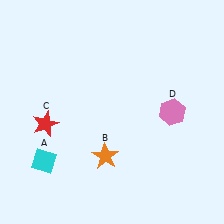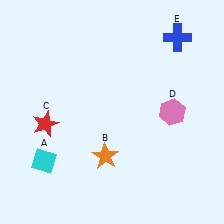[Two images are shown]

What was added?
A blue cross (E) was added in Image 2.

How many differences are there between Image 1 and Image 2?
There is 1 difference between the two images.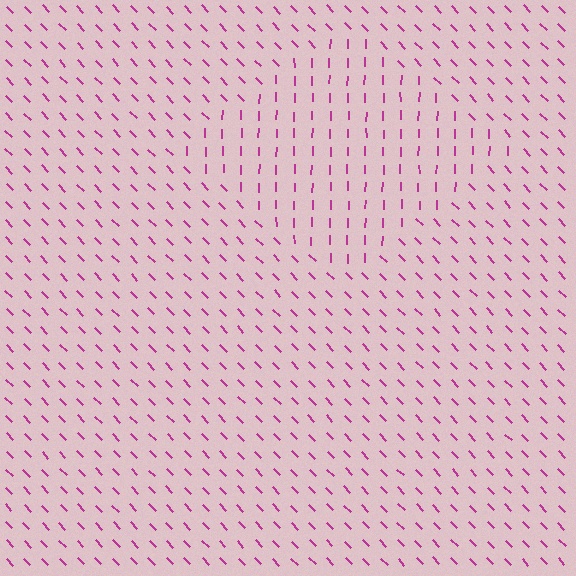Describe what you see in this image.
The image is filled with small magenta line segments. A diamond region in the image has lines oriented differently from the surrounding lines, creating a visible texture boundary.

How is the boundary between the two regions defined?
The boundary is defined purely by a change in line orientation (approximately 45 degrees difference). All lines are the same color and thickness.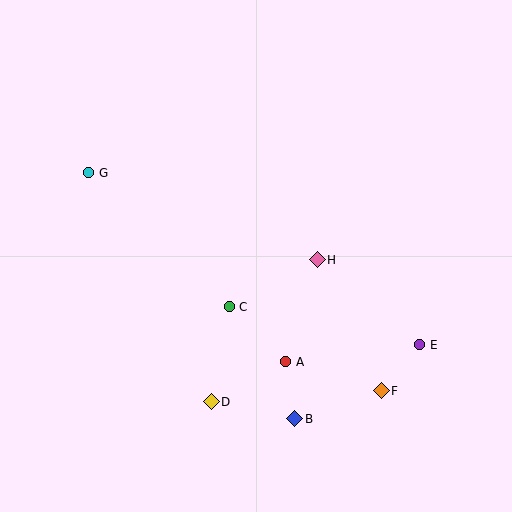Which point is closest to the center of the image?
Point C at (229, 307) is closest to the center.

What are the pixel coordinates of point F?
Point F is at (381, 391).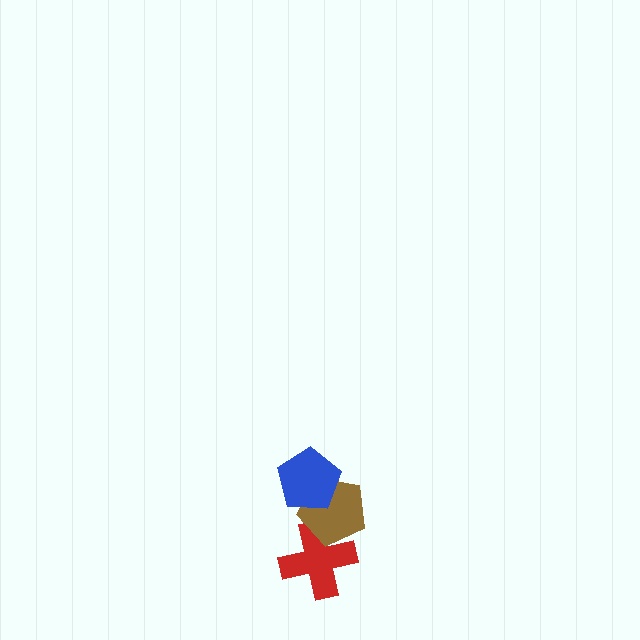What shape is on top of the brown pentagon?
The blue pentagon is on top of the brown pentagon.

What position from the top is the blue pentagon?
The blue pentagon is 1st from the top.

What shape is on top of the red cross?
The brown pentagon is on top of the red cross.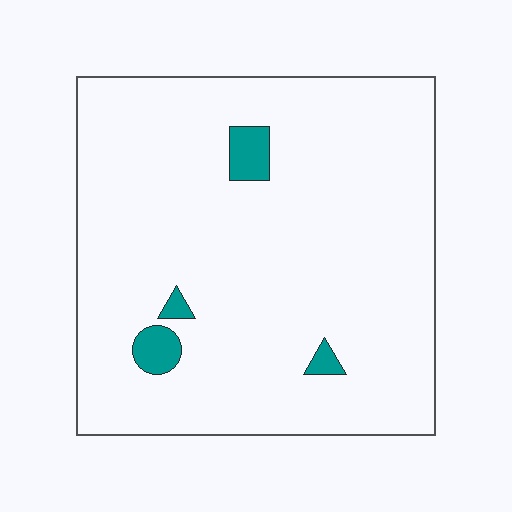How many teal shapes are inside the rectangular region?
4.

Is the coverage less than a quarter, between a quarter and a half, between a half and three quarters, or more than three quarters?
Less than a quarter.